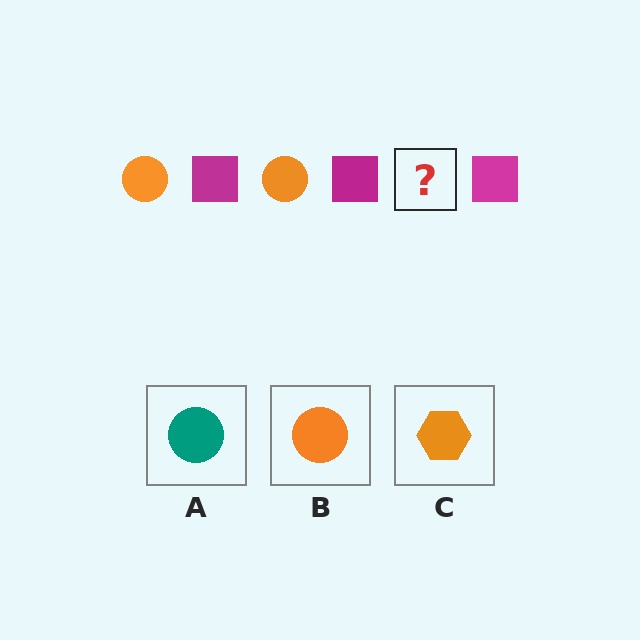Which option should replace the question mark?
Option B.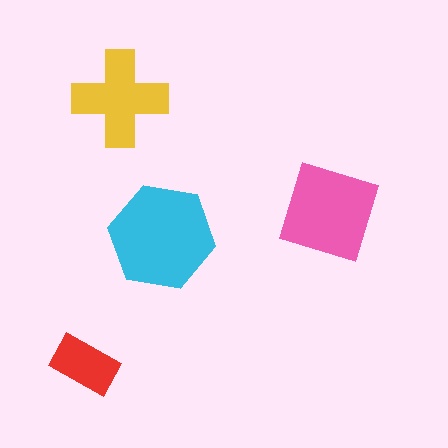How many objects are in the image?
There are 4 objects in the image.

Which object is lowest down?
The red rectangle is bottommost.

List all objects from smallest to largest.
The red rectangle, the yellow cross, the pink diamond, the cyan hexagon.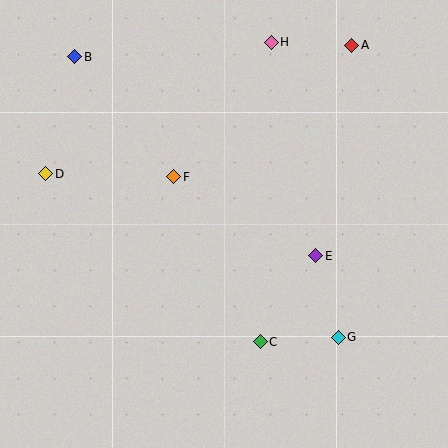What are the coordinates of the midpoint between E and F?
The midpoint between E and F is at (245, 216).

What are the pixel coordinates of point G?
Point G is at (338, 337).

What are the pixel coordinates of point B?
Point B is at (75, 57).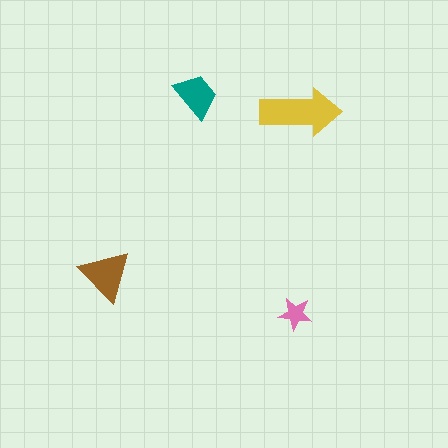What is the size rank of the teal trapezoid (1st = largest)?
3rd.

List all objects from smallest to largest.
The pink star, the teal trapezoid, the brown triangle, the yellow arrow.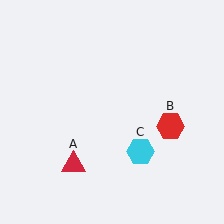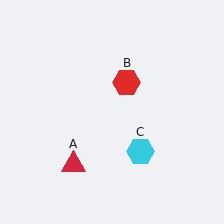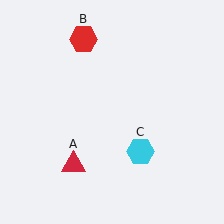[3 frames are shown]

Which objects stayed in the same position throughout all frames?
Red triangle (object A) and cyan hexagon (object C) remained stationary.